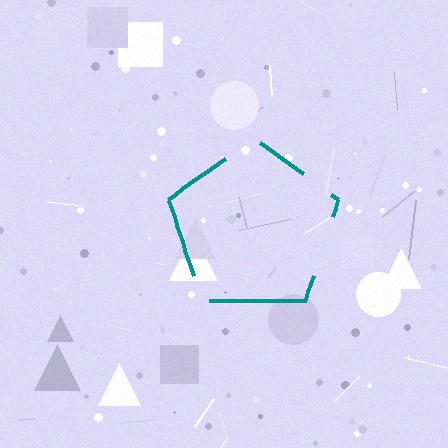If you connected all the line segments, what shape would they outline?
They would outline a pentagon.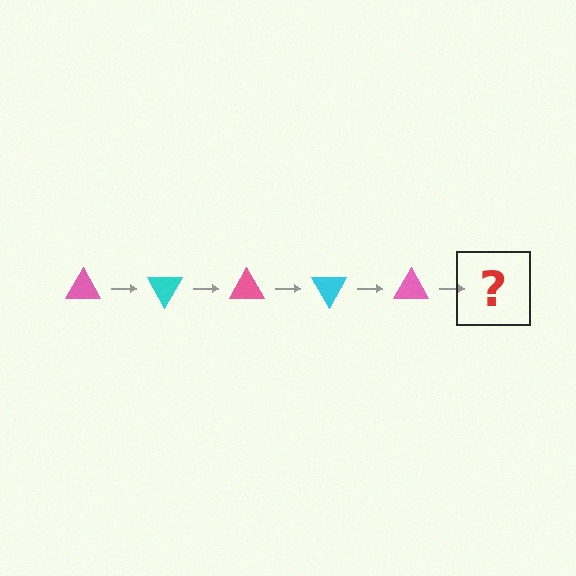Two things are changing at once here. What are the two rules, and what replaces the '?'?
The two rules are that it rotates 60 degrees each step and the color cycles through pink and cyan. The '?' should be a cyan triangle, rotated 300 degrees from the start.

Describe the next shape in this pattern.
It should be a cyan triangle, rotated 300 degrees from the start.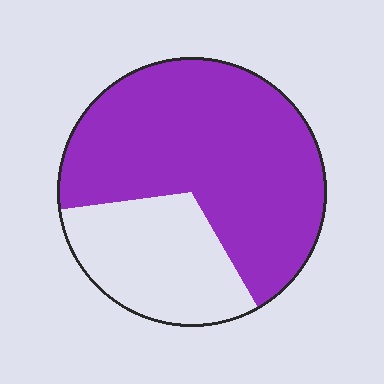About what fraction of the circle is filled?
About two thirds (2/3).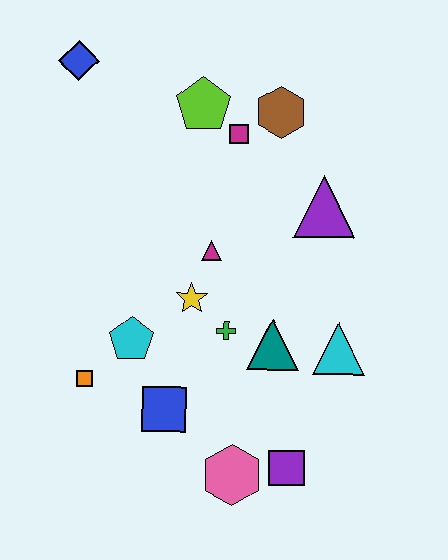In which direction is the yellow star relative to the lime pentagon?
The yellow star is below the lime pentagon.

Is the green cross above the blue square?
Yes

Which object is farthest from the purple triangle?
The orange square is farthest from the purple triangle.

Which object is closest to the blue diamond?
The lime pentagon is closest to the blue diamond.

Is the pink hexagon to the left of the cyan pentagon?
No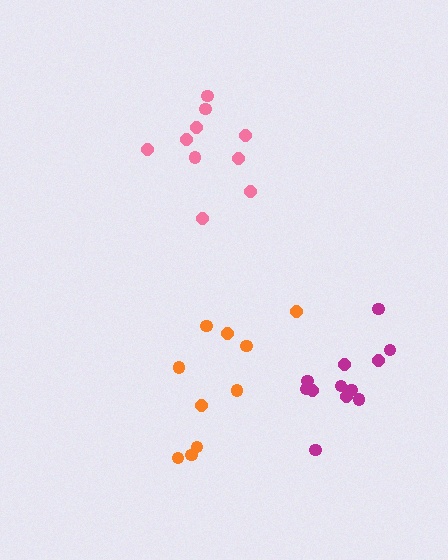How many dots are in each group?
Group 1: 12 dots, Group 2: 10 dots, Group 3: 10 dots (32 total).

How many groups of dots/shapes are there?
There are 3 groups.